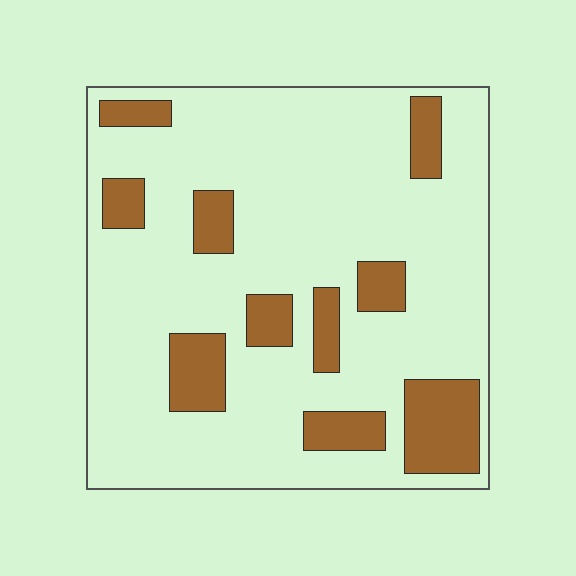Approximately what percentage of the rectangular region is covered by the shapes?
Approximately 20%.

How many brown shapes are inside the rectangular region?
10.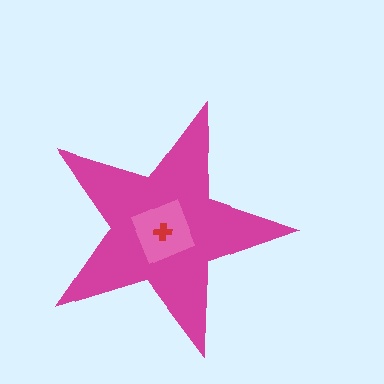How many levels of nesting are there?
3.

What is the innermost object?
The red cross.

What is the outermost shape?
The magenta star.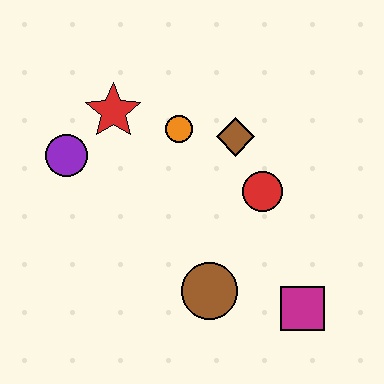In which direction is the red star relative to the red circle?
The red star is to the left of the red circle.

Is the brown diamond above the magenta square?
Yes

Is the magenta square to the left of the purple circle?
No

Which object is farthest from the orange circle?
The magenta square is farthest from the orange circle.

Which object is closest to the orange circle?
The brown diamond is closest to the orange circle.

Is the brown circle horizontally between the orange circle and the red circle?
Yes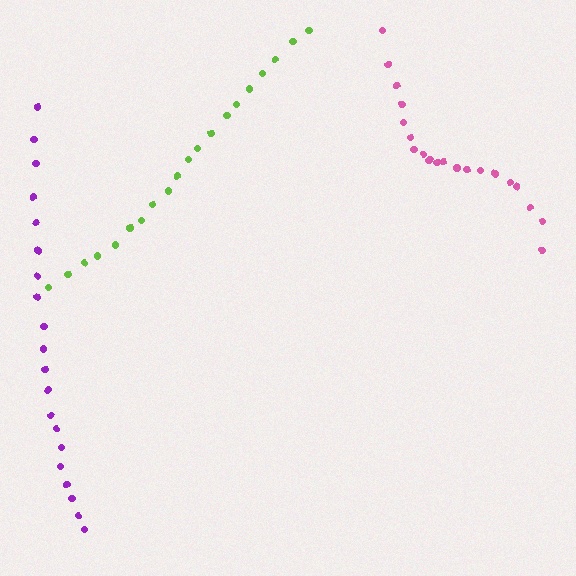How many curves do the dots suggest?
There are 3 distinct paths.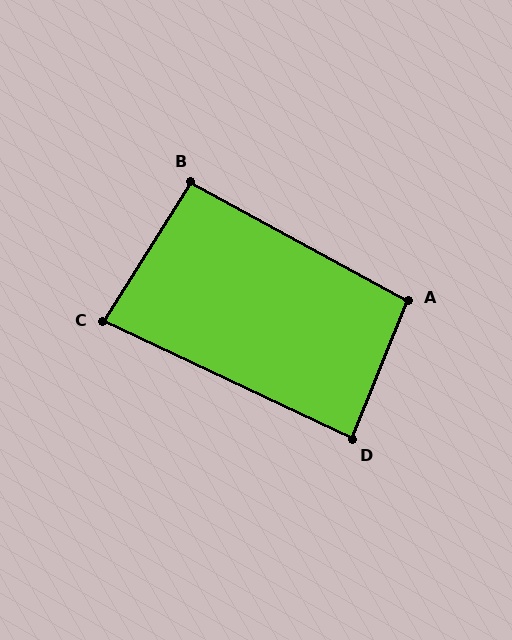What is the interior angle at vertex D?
Approximately 87 degrees (approximately right).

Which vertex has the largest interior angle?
A, at approximately 97 degrees.